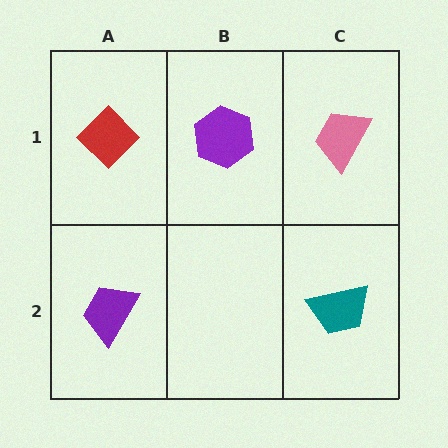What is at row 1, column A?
A red diamond.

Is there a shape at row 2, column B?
No, that cell is empty.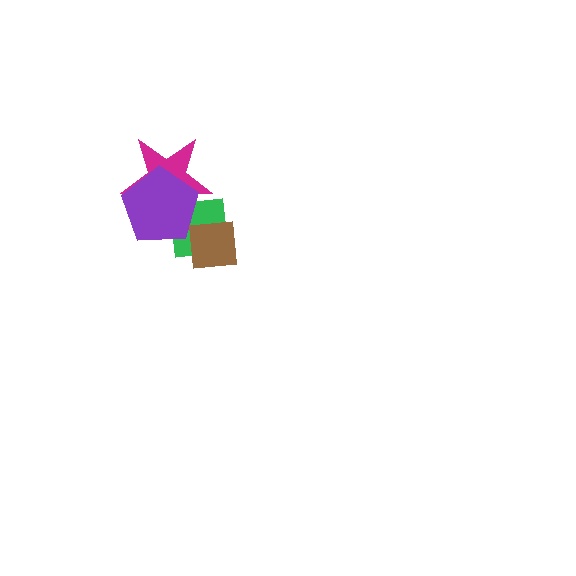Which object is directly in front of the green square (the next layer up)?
The magenta star is directly in front of the green square.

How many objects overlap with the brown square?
1 object overlaps with the brown square.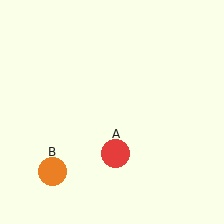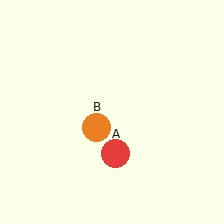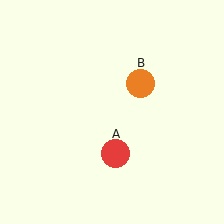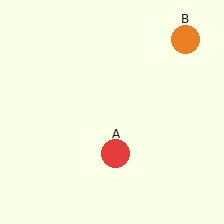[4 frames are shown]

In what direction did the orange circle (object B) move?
The orange circle (object B) moved up and to the right.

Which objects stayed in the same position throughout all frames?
Red circle (object A) remained stationary.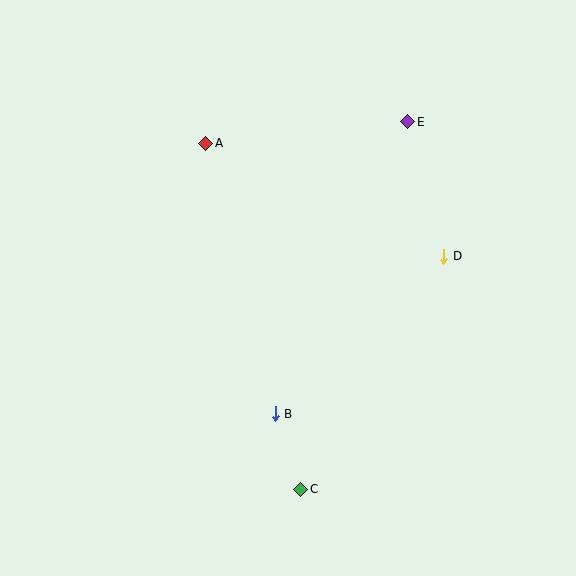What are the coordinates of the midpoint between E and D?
The midpoint between E and D is at (426, 189).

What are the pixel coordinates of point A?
Point A is at (206, 143).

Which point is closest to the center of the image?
Point B at (275, 413) is closest to the center.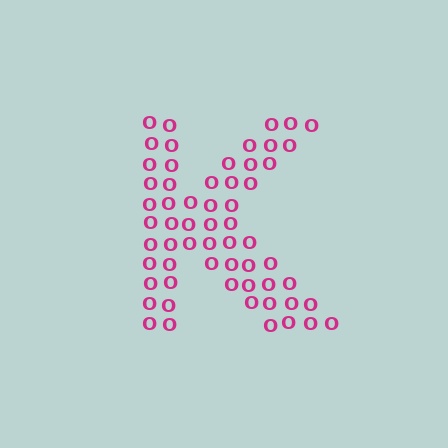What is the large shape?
The large shape is the letter K.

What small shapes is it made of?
It is made of small letter O's.